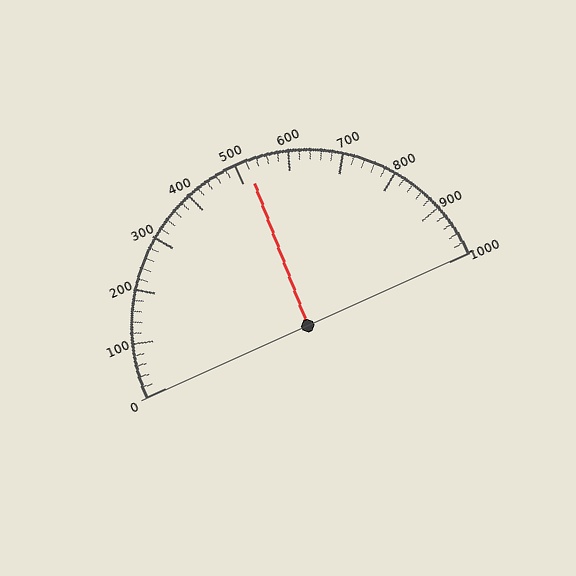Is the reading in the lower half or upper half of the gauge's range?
The reading is in the upper half of the range (0 to 1000).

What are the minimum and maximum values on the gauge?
The gauge ranges from 0 to 1000.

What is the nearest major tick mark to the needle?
The nearest major tick mark is 500.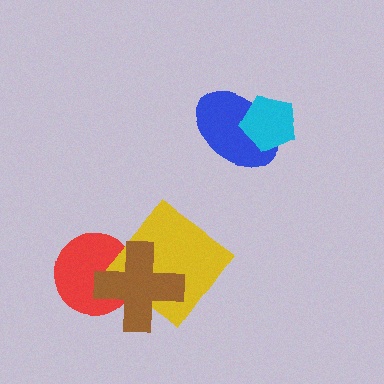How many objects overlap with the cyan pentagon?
1 object overlaps with the cyan pentagon.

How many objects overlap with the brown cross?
2 objects overlap with the brown cross.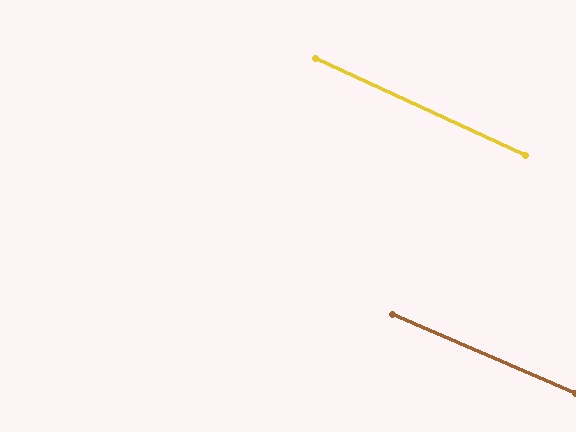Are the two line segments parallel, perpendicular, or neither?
Parallel — their directions differ by only 1.3°.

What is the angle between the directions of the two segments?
Approximately 1 degree.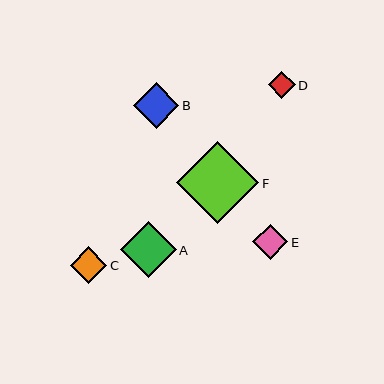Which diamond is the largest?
Diamond F is the largest with a size of approximately 82 pixels.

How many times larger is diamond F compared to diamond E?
Diamond F is approximately 2.3 times the size of diamond E.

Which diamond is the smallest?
Diamond D is the smallest with a size of approximately 27 pixels.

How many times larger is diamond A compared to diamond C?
Diamond A is approximately 1.5 times the size of diamond C.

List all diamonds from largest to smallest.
From largest to smallest: F, A, B, C, E, D.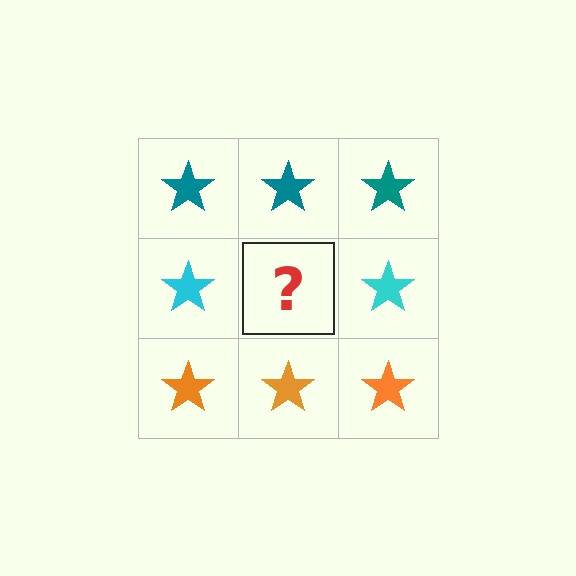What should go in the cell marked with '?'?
The missing cell should contain a cyan star.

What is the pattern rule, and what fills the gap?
The rule is that each row has a consistent color. The gap should be filled with a cyan star.